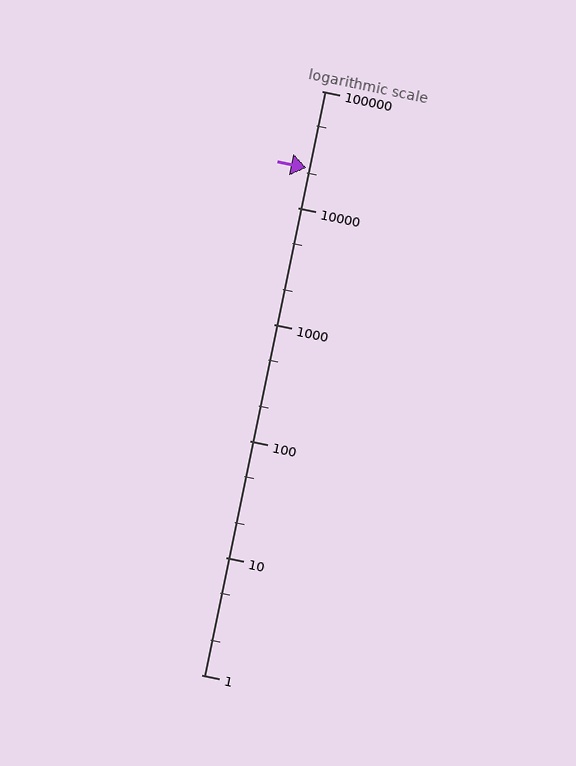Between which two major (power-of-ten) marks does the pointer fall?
The pointer is between 10000 and 100000.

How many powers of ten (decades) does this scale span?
The scale spans 5 decades, from 1 to 100000.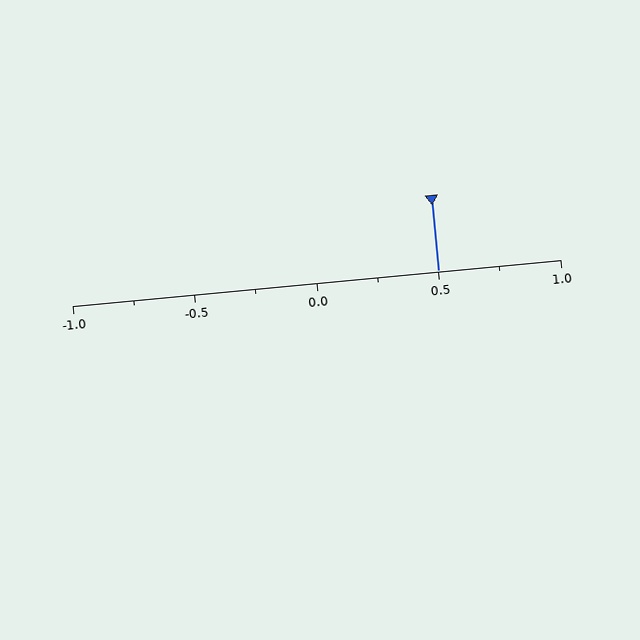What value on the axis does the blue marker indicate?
The marker indicates approximately 0.5.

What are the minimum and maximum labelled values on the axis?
The axis runs from -1.0 to 1.0.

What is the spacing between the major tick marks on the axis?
The major ticks are spaced 0.5 apart.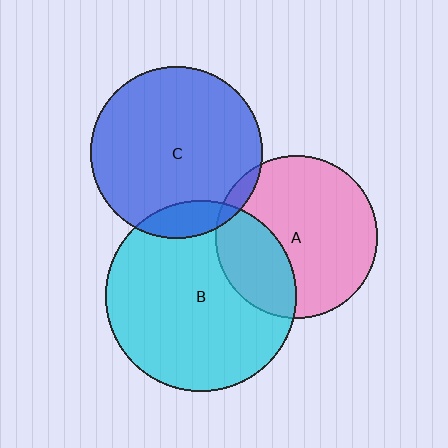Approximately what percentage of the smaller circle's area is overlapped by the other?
Approximately 10%.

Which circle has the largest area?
Circle B (cyan).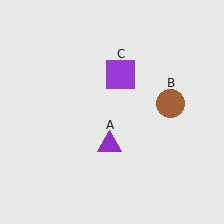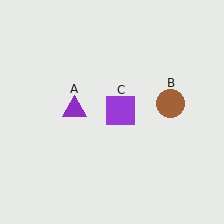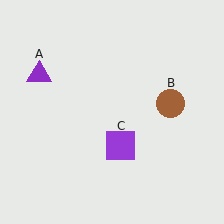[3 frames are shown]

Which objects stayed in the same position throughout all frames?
Brown circle (object B) remained stationary.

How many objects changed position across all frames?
2 objects changed position: purple triangle (object A), purple square (object C).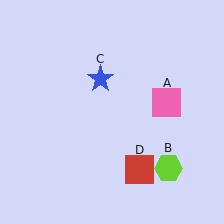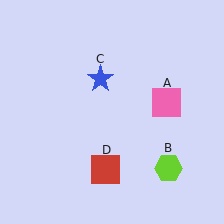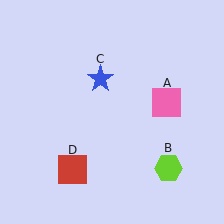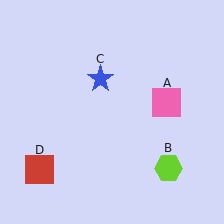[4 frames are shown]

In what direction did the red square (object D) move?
The red square (object D) moved left.